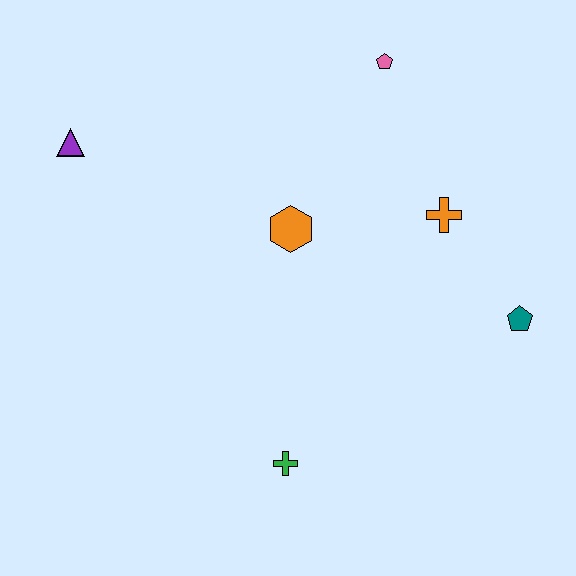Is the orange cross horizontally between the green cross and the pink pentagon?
No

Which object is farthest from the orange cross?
The purple triangle is farthest from the orange cross.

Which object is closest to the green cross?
The orange hexagon is closest to the green cross.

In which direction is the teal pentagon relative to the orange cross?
The teal pentagon is below the orange cross.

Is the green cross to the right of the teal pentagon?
No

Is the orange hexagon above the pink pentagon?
No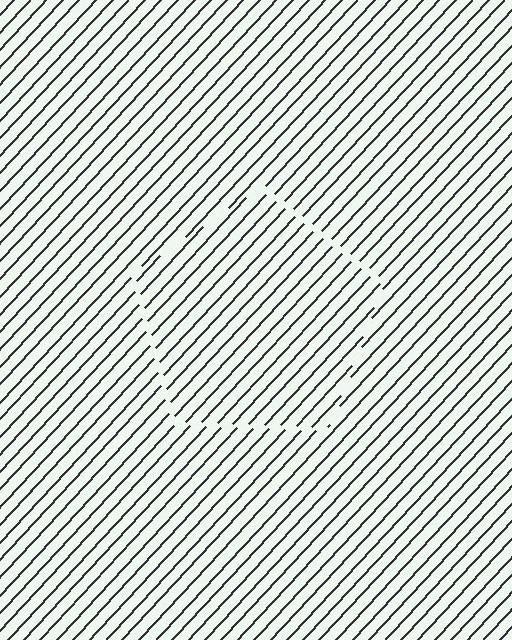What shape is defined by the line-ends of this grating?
An illusory pentagon. The interior of the shape contains the same grating, shifted by half a period — the contour is defined by the phase discontinuity where line-ends from the inner and outer gratings abut.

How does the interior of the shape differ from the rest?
The interior of the shape contains the same grating, shifted by half a period — the contour is defined by the phase discontinuity where line-ends from the inner and outer gratings abut.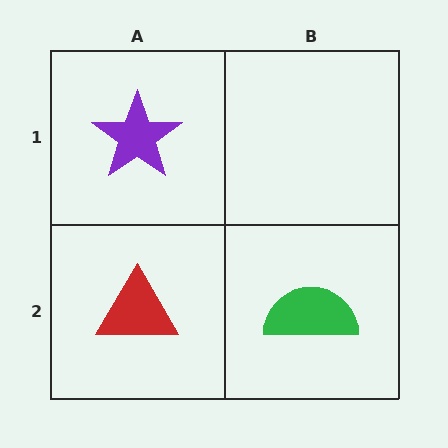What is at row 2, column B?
A green semicircle.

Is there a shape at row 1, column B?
No, that cell is empty.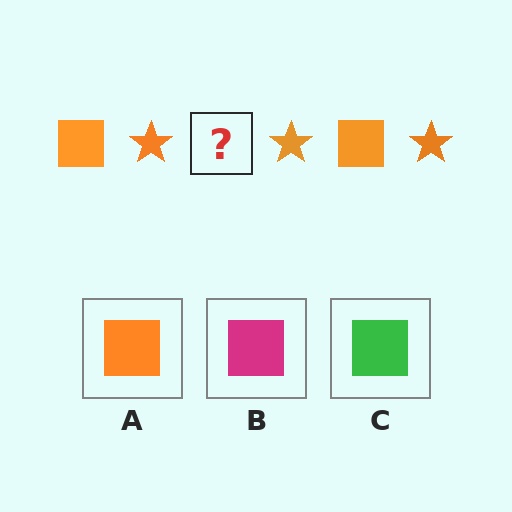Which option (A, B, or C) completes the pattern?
A.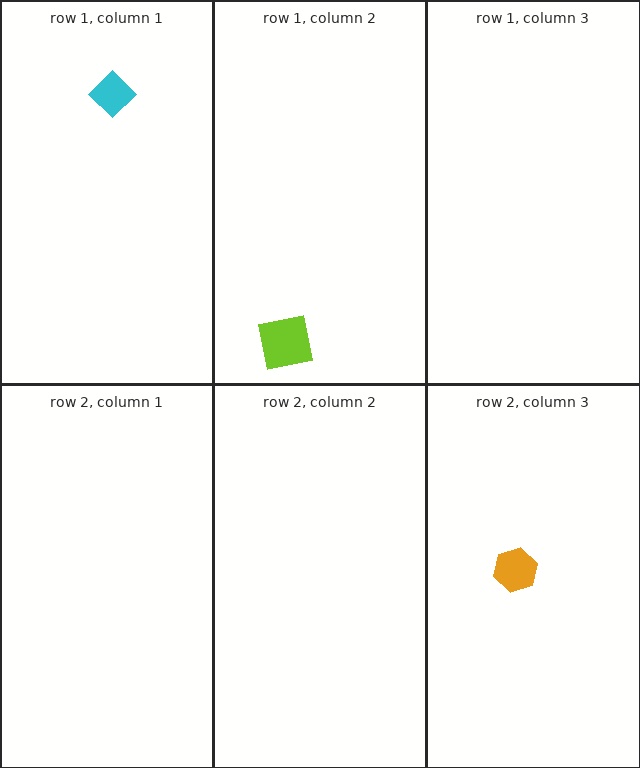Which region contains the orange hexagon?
The row 2, column 3 region.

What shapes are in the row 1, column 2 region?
The lime square.